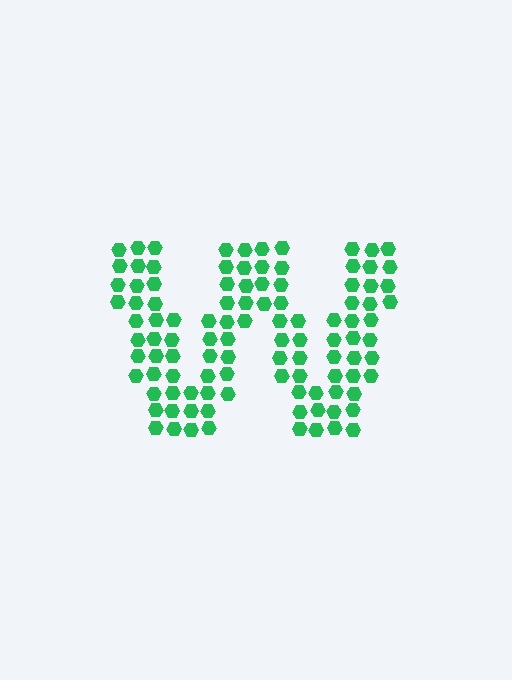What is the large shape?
The large shape is the letter W.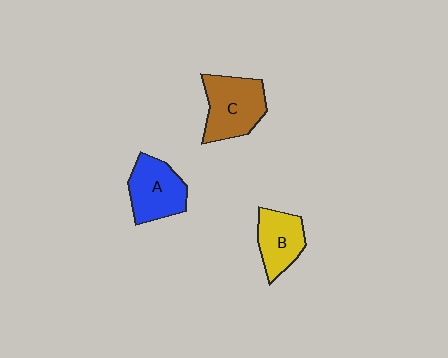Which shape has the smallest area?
Shape B (yellow).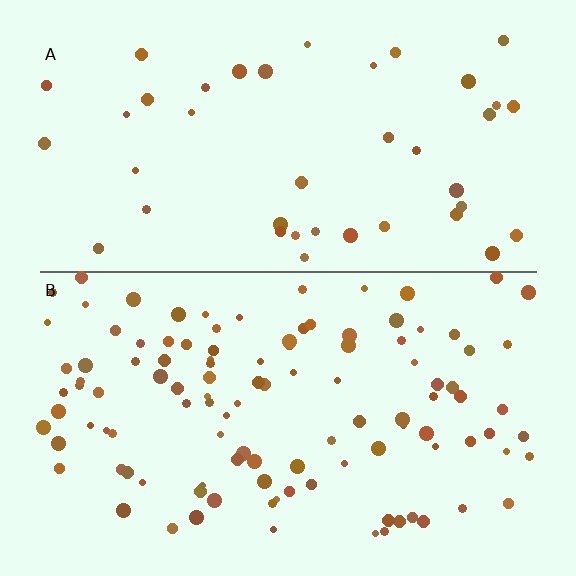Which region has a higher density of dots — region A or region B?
B (the bottom).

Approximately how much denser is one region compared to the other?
Approximately 2.6× — region B over region A.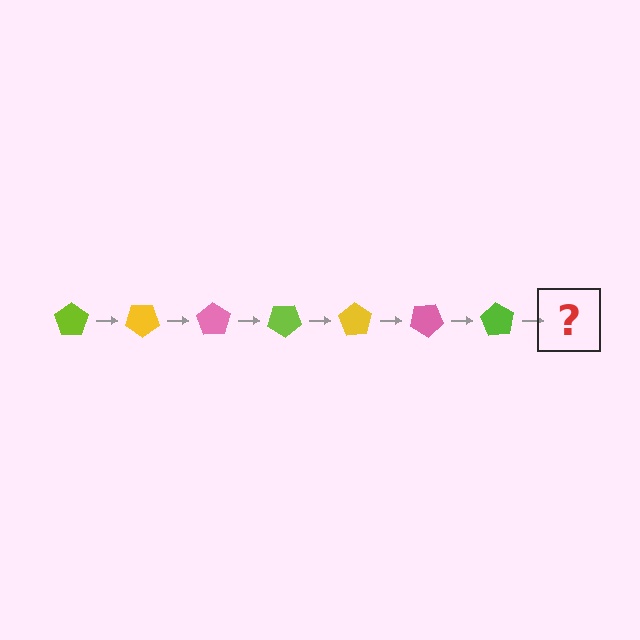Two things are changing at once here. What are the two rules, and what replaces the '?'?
The two rules are that it rotates 35 degrees each step and the color cycles through lime, yellow, and pink. The '?' should be a yellow pentagon, rotated 245 degrees from the start.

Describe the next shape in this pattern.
It should be a yellow pentagon, rotated 245 degrees from the start.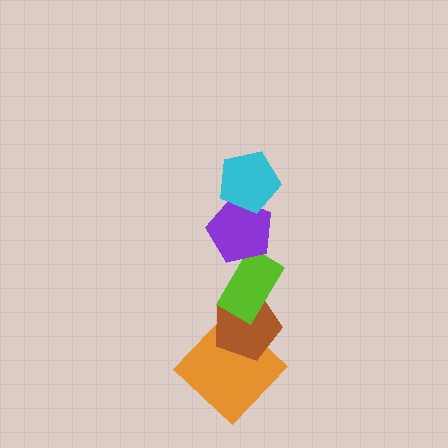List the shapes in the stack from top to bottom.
From top to bottom: the cyan pentagon, the purple pentagon, the lime rectangle, the brown pentagon, the orange diamond.